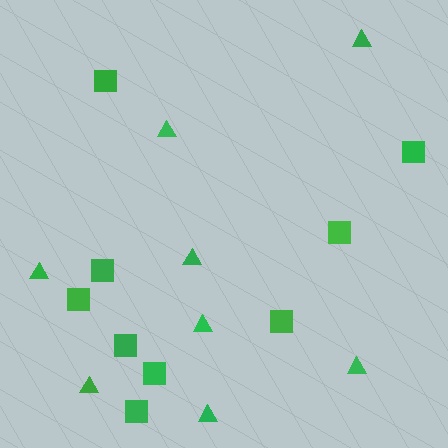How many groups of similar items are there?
There are 2 groups: one group of squares (9) and one group of triangles (8).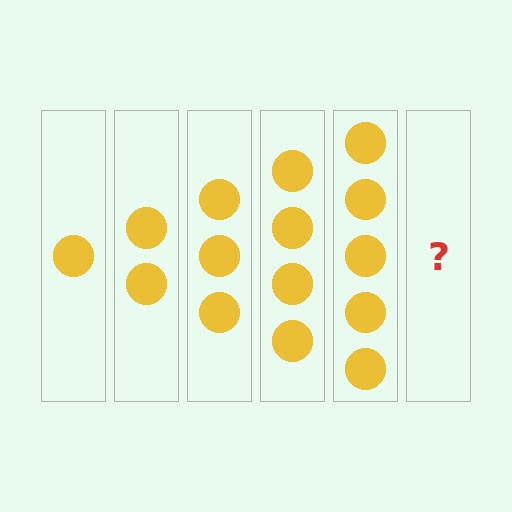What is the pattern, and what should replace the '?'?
The pattern is that each step adds one more circle. The '?' should be 6 circles.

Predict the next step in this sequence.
The next step is 6 circles.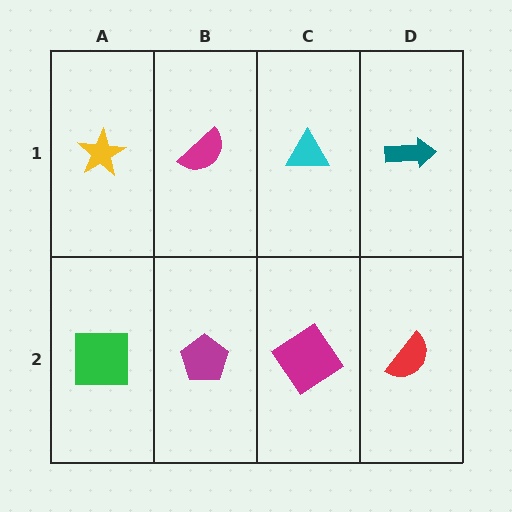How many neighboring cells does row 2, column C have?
3.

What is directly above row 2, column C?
A cyan triangle.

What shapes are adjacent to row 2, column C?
A cyan triangle (row 1, column C), a magenta pentagon (row 2, column B), a red semicircle (row 2, column D).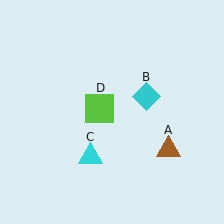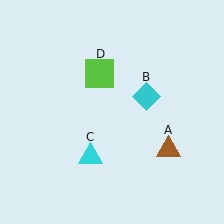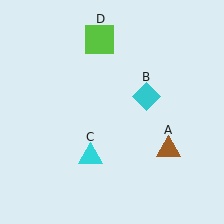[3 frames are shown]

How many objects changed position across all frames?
1 object changed position: lime square (object D).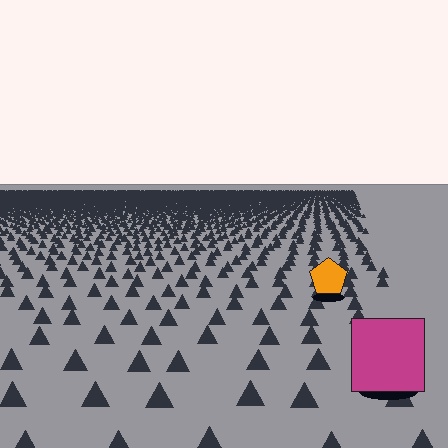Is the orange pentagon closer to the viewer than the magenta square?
No. The magenta square is closer — you can tell from the texture gradient: the ground texture is coarser near it.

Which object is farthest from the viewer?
The orange pentagon is farthest from the viewer. It appears smaller and the ground texture around it is denser.